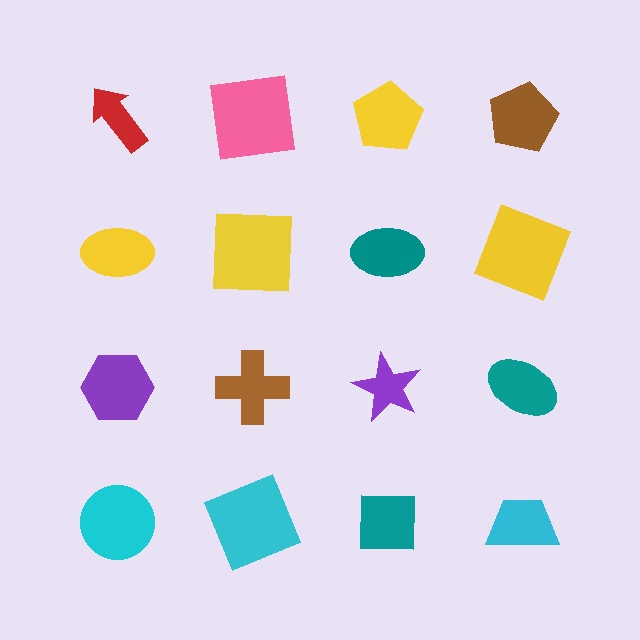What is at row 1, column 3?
A yellow pentagon.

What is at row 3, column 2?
A brown cross.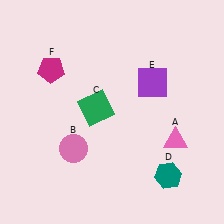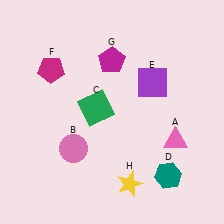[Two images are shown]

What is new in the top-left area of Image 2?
A magenta pentagon (G) was added in the top-left area of Image 2.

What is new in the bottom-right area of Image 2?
A yellow star (H) was added in the bottom-right area of Image 2.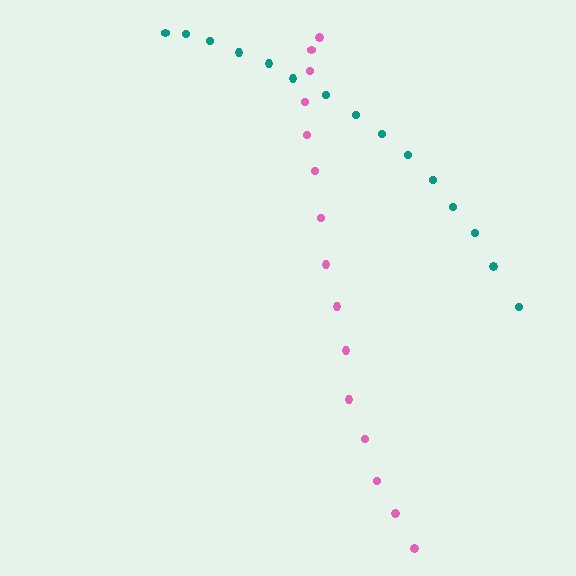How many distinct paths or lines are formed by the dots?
There are 2 distinct paths.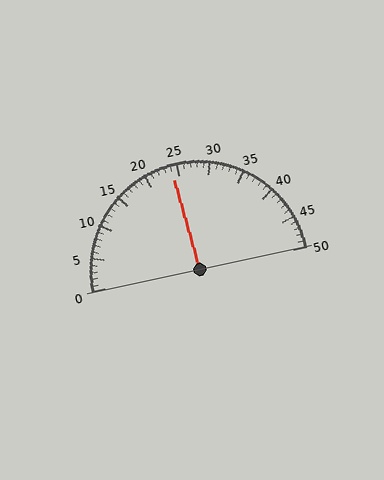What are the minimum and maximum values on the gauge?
The gauge ranges from 0 to 50.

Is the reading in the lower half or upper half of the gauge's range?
The reading is in the lower half of the range (0 to 50).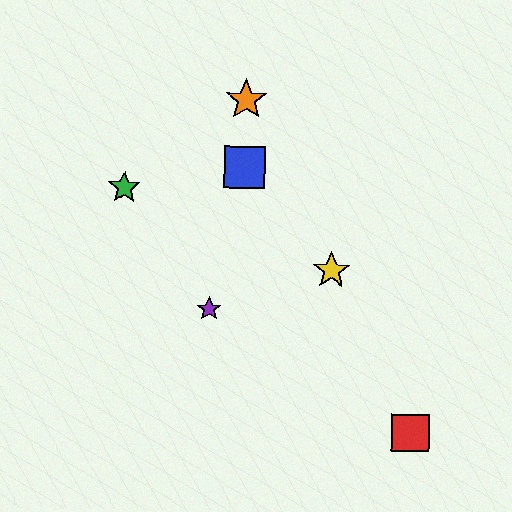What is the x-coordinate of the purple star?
The purple star is at x≈209.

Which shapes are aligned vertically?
The blue square, the orange star are aligned vertically.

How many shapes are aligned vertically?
2 shapes (the blue square, the orange star) are aligned vertically.